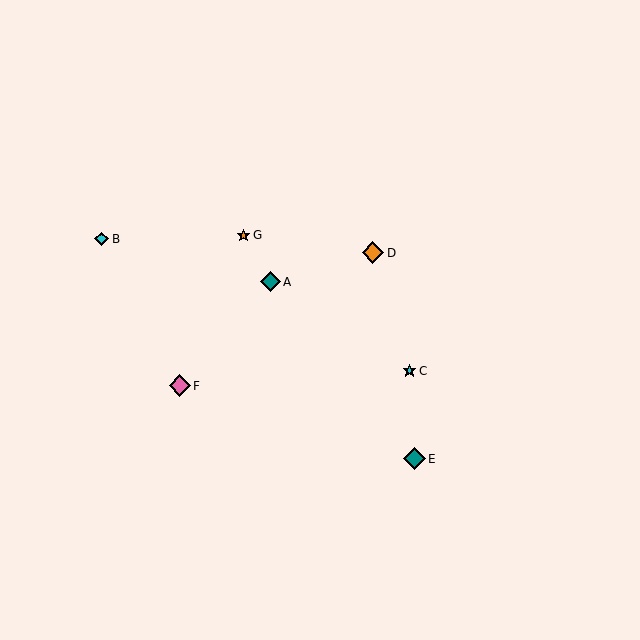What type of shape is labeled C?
Shape C is a cyan star.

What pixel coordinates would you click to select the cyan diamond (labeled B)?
Click at (102, 239) to select the cyan diamond B.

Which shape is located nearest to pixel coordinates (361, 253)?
The orange diamond (labeled D) at (373, 253) is nearest to that location.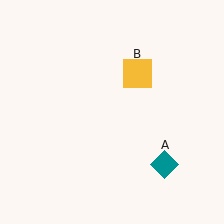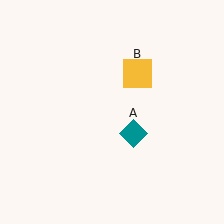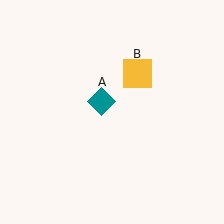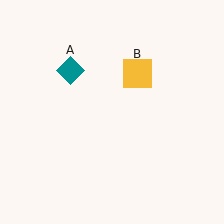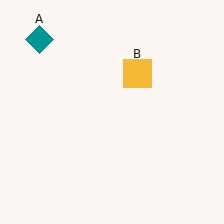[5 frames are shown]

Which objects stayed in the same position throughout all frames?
Yellow square (object B) remained stationary.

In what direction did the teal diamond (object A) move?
The teal diamond (object A) moved up and to the left.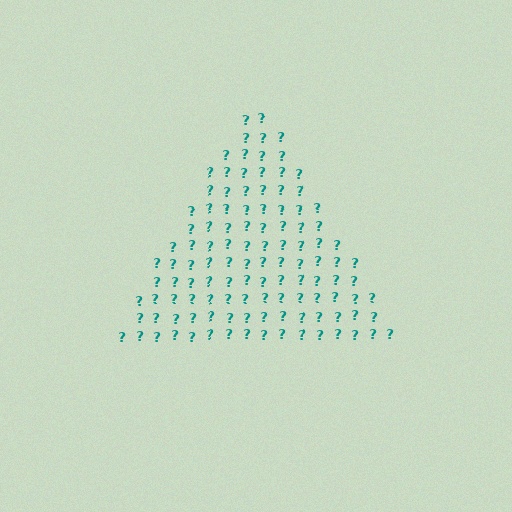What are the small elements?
The small elements are question marks.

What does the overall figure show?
The overall figure shows a triangle.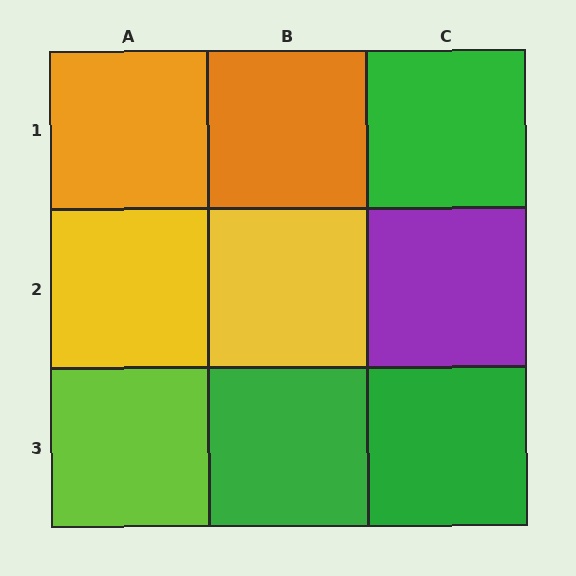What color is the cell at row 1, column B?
Orange.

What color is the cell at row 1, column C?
Green.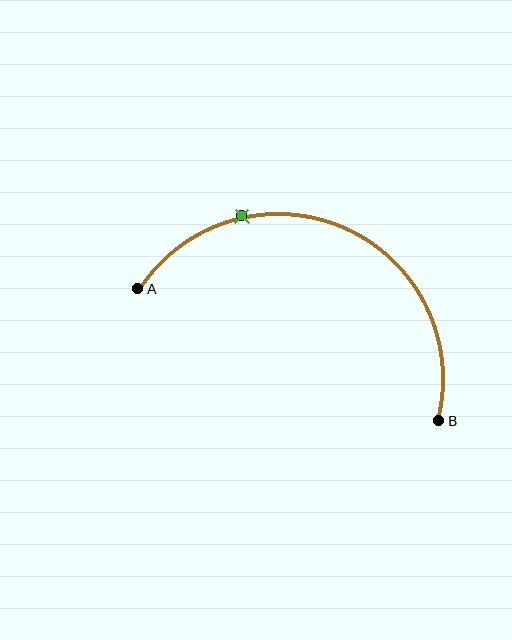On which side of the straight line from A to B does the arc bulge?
The arc bulges above the straight line connecting A and B.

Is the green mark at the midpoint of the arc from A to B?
No. The green mark lies on the arc but is closer to endpoint A. The arc midpoint would be at the point on the curve equidistant along the arc from both A and B.